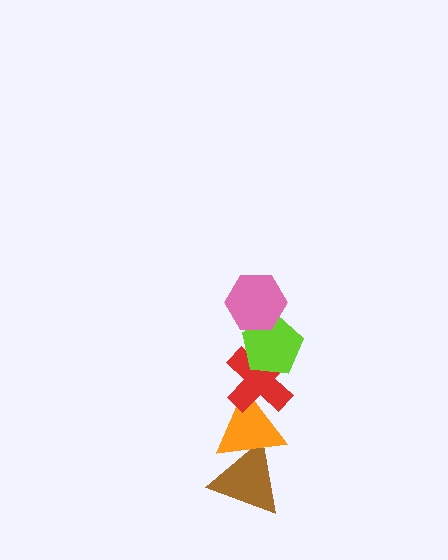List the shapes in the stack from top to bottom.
From top to bottom: the pink hexagon, the lime pentagon, the red cross, the orange triangle, the brown triangle.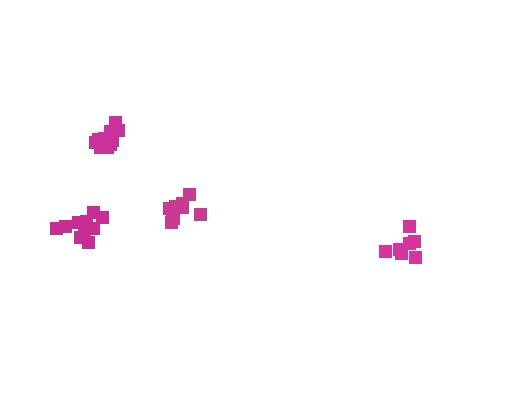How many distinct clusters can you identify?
There are 4 distinct clusters.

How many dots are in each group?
Group 1: 11 dots, Group 2: 9 dots, Group 3: 7 dots, Group 4: 13 dots (40 total).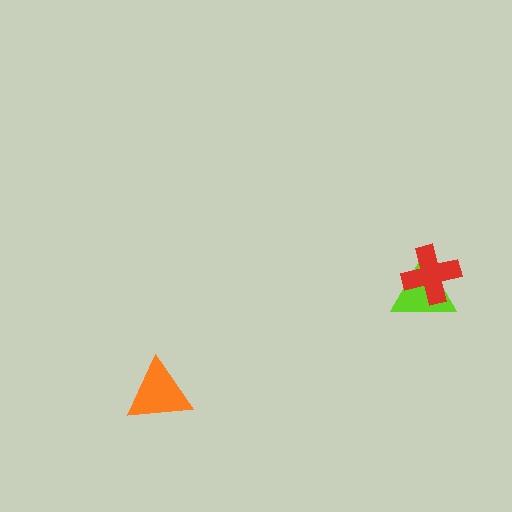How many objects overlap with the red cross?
1 object overlaps with the red cross.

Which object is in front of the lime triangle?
The red cross is in front of the lime triangle.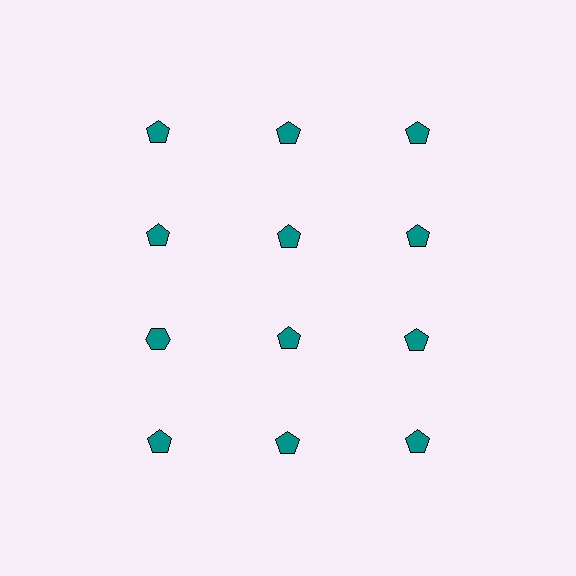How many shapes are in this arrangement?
There are 12 shapes arranged in a grid pattern.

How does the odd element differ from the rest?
It has a different shape: hexagon instead of pentagon.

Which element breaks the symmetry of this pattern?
The teal hexagon in the third row, leftmost column breaks the symmetry. All other shapes are teal pentagons.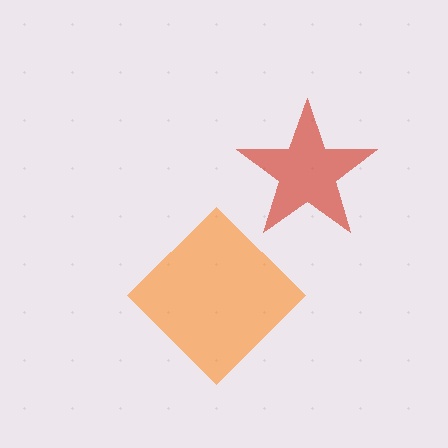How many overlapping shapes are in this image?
There are 2 overlapping shapes in the image.